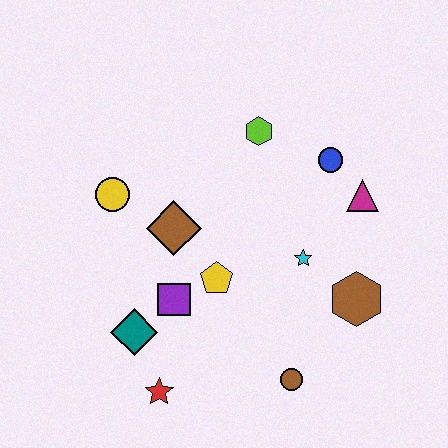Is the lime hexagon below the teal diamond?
No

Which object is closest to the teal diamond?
The purple square is closest to the teal diamond.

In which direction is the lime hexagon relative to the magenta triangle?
The lime hexagon is to the left of the magenta triangle.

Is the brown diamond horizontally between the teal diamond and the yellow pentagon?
Yes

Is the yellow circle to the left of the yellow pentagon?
Yes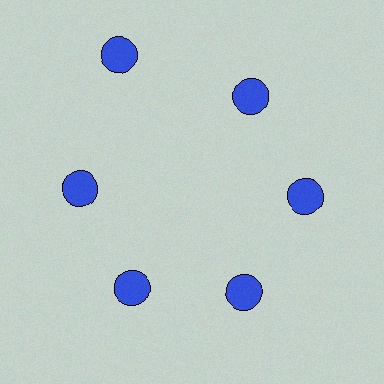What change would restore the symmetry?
The symmetry would be restored by moving it inward, back onto the ring so that all 6 circles sit at equal angles and equal distance from the center.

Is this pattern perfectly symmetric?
No. The 6 blue circles are arranged in a ring, but one element near the 11 o'clock position is pushed outward from the center, breaking the 6-fold rotational symmetry.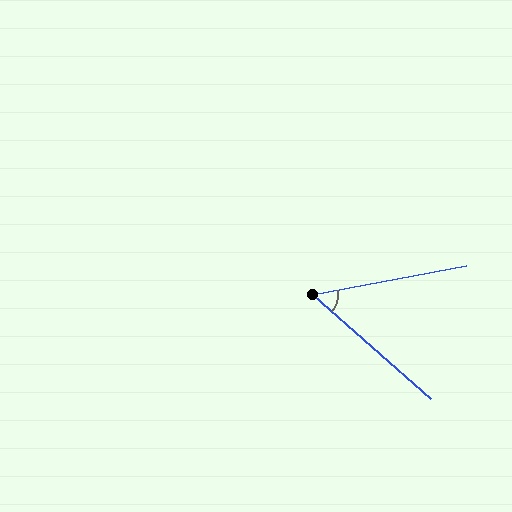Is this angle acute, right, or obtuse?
It is acute.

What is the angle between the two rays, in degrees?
Approximately 52 degrees.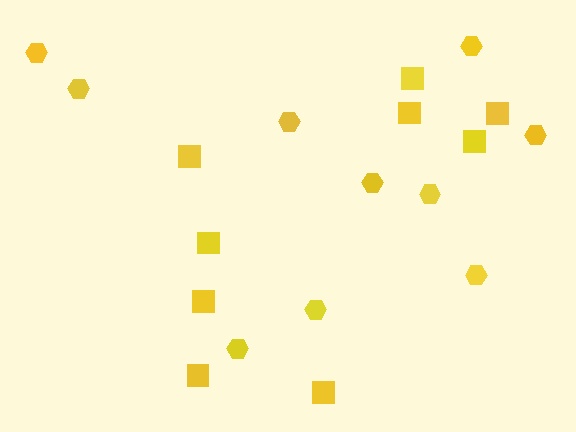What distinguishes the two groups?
There are 2 groups: one group of squares (9) and one group of hexagons (10).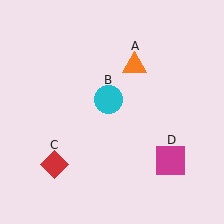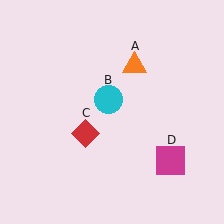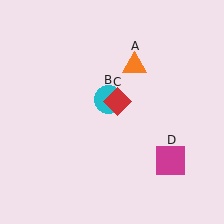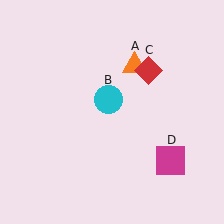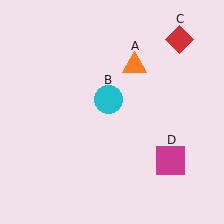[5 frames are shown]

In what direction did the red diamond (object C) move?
The red diamond (object C) moved up and to the right.